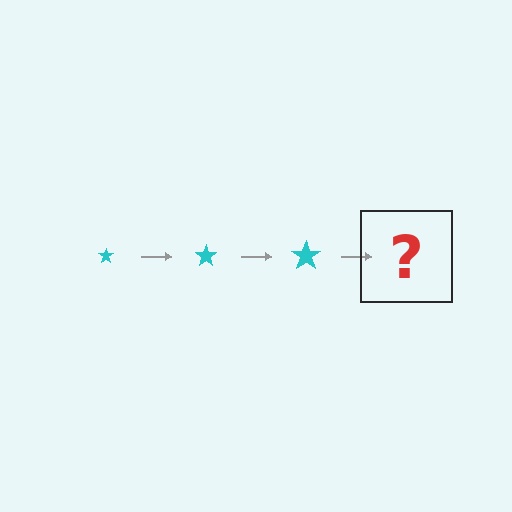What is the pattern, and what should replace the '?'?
The pattern is that the star gets progressively larger each step. The '?' should be a cyan star, larger than the previous one.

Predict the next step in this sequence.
The next step is a cyan star, larger than the previous one.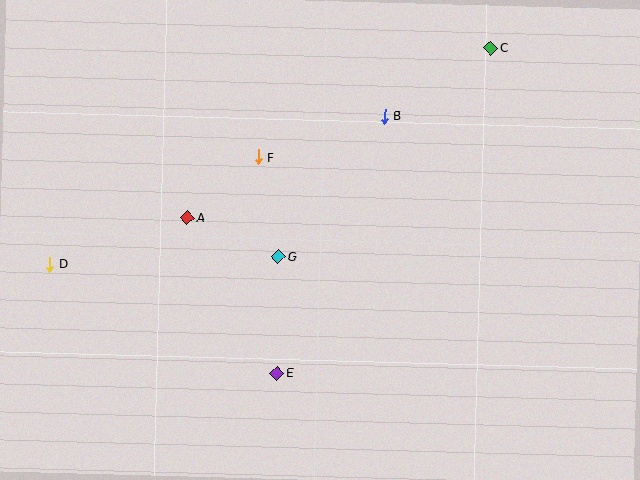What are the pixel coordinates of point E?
Point E is at (277, 373).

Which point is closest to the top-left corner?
Point D is closest to the top-left corner.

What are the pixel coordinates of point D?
Point D is at (50, 264).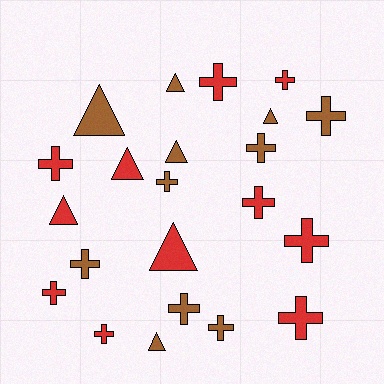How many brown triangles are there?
There are 5 brown triangles.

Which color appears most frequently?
Red, with 11 objects.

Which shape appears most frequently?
Cross, with 14 objects.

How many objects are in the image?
There are 22 objects.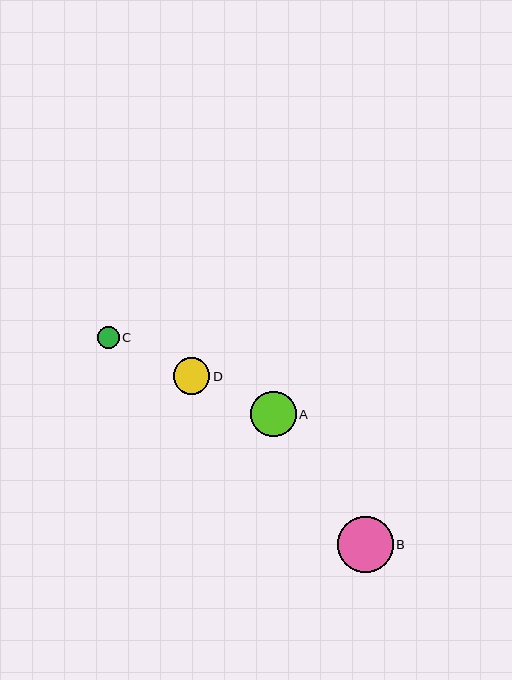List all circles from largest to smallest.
From largest to smallest: B, A, D, C.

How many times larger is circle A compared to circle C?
Circle A is approximately 2.1 times the size of circle C.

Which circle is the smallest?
Circle C is the smallest with a size of approximately 22 pixels.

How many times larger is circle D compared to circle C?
Circle D is approximately 1.7 times the size of circle C.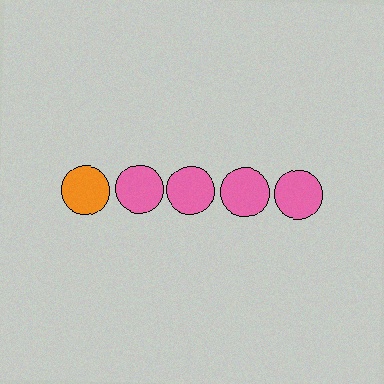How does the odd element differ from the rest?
It has a different color: orange instead of pink.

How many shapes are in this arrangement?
There are 5 shapes arranged in a grid pattern.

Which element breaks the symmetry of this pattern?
The orange circle in the top row, leftmost column breaks the symmetry. All other shapes are pink circles.